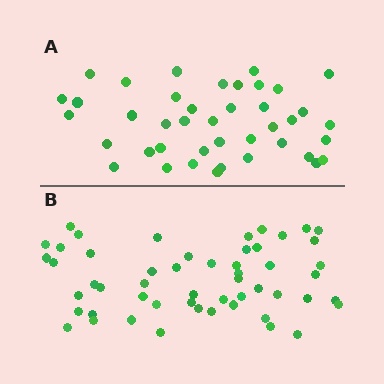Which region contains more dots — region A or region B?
Region B (the bottom region) has more dots.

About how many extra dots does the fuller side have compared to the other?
Region B has roughly 12 or so more dots than region A.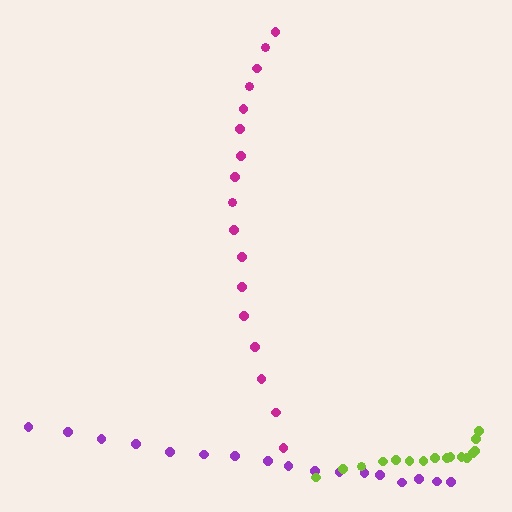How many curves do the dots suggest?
There are 3 distinct paths.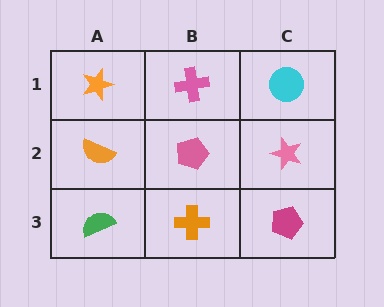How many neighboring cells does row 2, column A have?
3.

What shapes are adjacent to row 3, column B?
A pink pentagon (row 2, column B), a green semicircle (row 3, column A), a magenta pentagon (row 3, column C).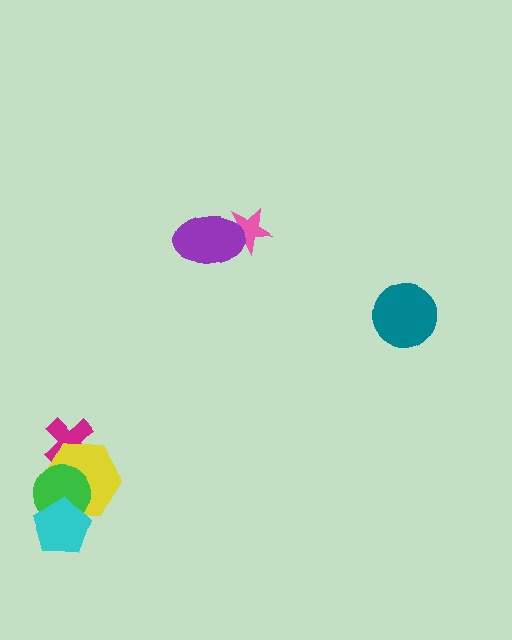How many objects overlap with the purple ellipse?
1 object overlaps with the purple ellipse.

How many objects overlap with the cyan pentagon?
2 objects overlap with the cyan pentagon.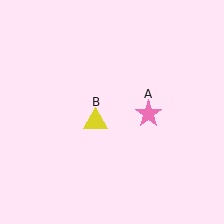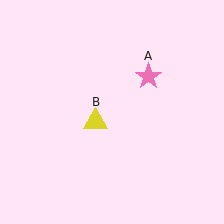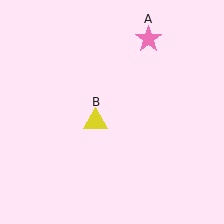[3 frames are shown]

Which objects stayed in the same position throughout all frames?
Yellow triangle (object B) remained stationary.